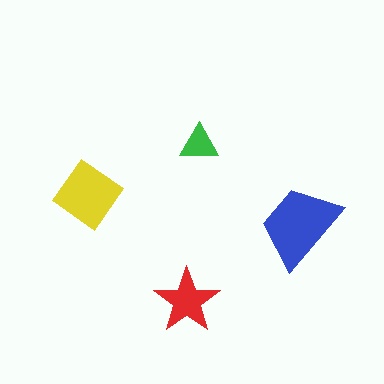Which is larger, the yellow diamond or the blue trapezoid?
The blue trapezoid.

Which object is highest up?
The green triangle is topmost.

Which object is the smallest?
The green triangle.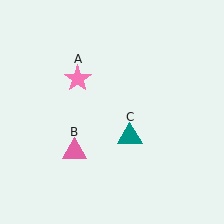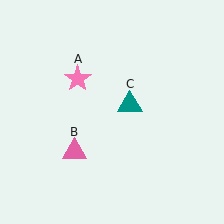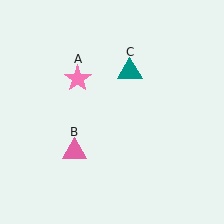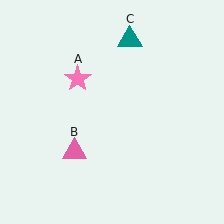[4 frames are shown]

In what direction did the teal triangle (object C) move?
The teal triangle (object C) moved up.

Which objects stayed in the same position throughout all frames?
Pink star (object A) and pink triangle (object B) remained stationary.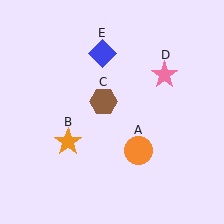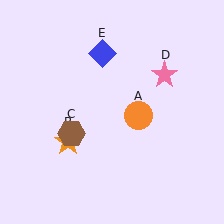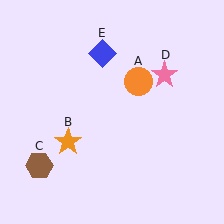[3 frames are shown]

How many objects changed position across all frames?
2 objects changed position: orange circle (object A), brown hexagon (object C).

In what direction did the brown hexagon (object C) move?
The brown hexagon (object C) moved down and to the left.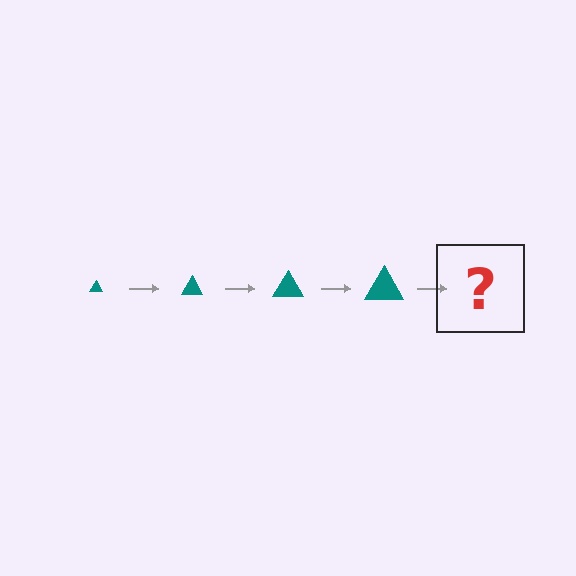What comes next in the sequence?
The next element should be a teal triangle, larger than the previous one.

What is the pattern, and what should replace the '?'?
The pattern is that the triangle gets progressively larger each step. The '?' should be a teal triangle, larger than the previous one.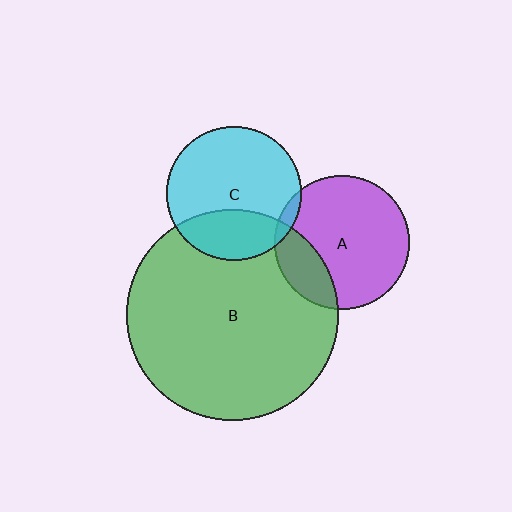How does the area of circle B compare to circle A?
Approximately 2.5 times.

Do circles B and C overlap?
Yes.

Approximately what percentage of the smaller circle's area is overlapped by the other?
Approximately 30%.